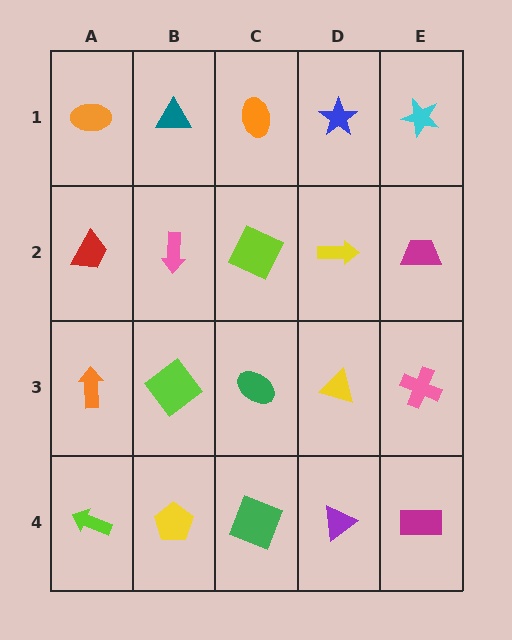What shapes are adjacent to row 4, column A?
An orange arrow (row 3, column A), a yellow pentagon (row 4, column B).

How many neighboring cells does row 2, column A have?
3.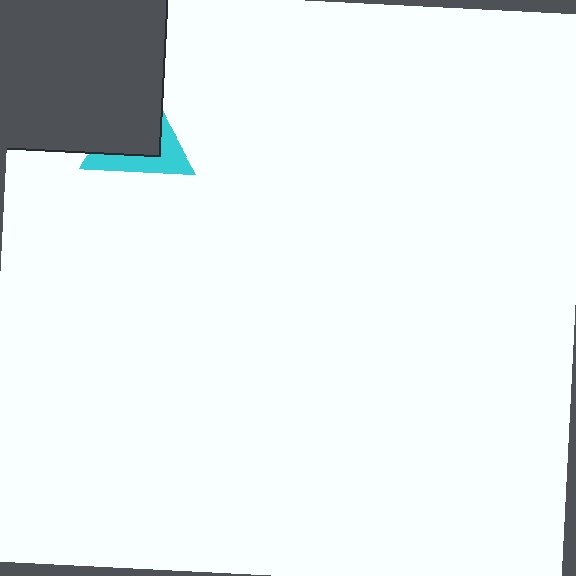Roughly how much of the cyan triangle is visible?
A small part of it is visible (roughly 40%).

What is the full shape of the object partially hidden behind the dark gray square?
The partially hidden object is a cyan triangle.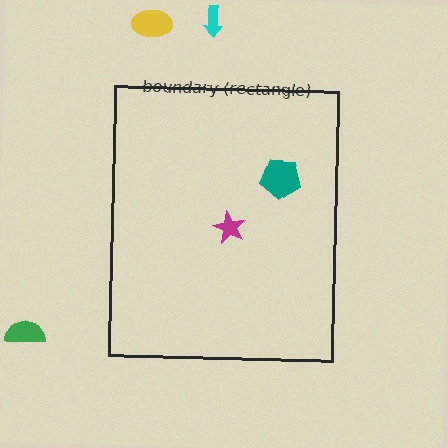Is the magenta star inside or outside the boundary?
Inside.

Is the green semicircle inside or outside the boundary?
Outside.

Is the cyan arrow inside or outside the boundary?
Outside.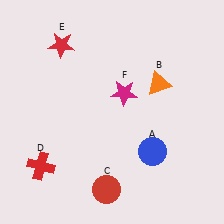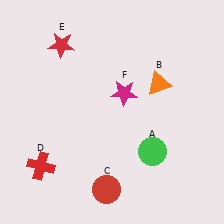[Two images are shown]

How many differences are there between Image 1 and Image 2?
There is 1 difference between the two images.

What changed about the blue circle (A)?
In Image 1, A is blue. In Image 2, it changed to green.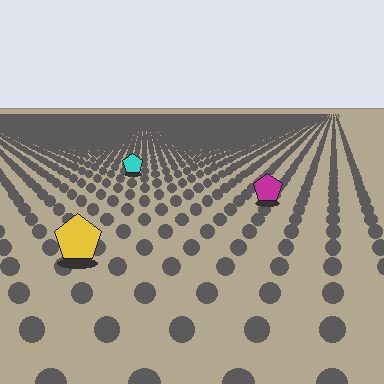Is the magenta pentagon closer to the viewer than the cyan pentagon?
Yes. The magenta pentagon is closer — you can tell from the texture gradient: the ground texture is coarser near it.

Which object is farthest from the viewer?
The cyan pentagon is farthest from the viewer. It appears smaller and the ground texture around it is denser.